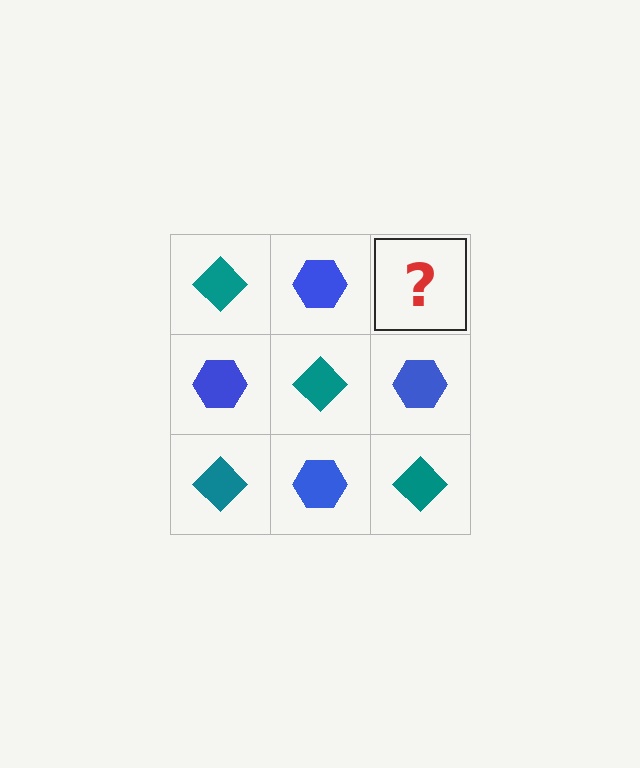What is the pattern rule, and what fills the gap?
The rule is that it alternates teal diamond and blue hexagon in a checkerboard pattern. The gap should be filled with a teal diamond.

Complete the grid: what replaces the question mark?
The question mark should be replaced with a teal diamond.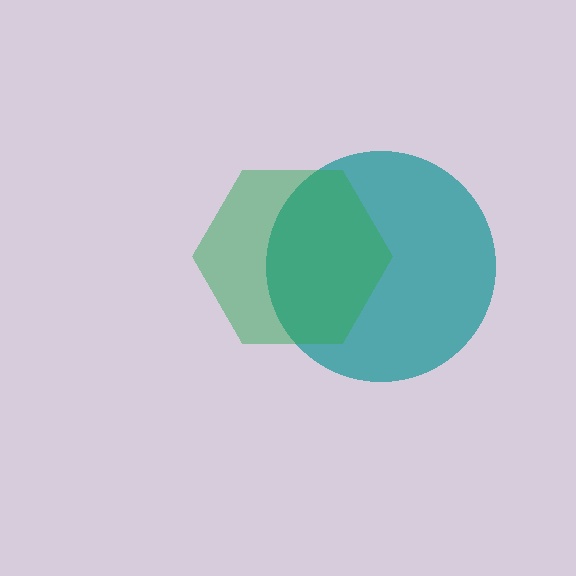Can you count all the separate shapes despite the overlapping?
Yes, there are 2 separate shapes.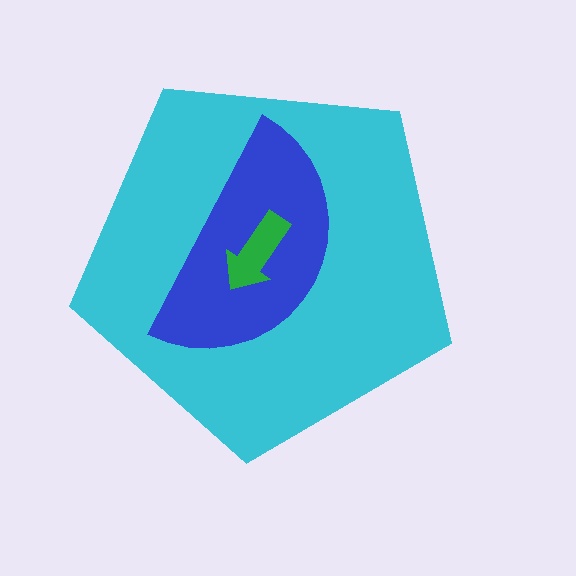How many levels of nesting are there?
3.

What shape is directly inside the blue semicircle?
The green arrow.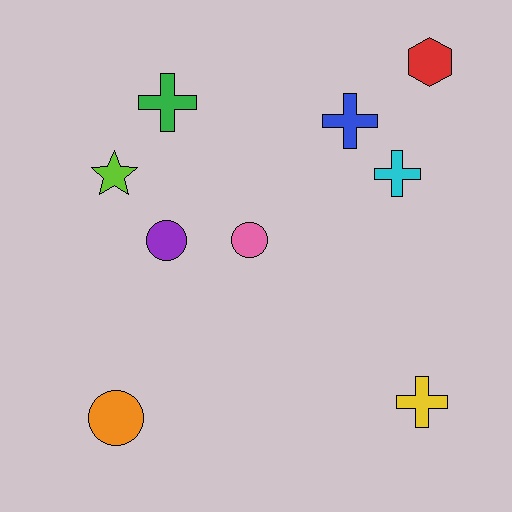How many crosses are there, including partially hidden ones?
There are 4 crosses.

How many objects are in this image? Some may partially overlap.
There are 9 objects.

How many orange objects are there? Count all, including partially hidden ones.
There is 1 orange object.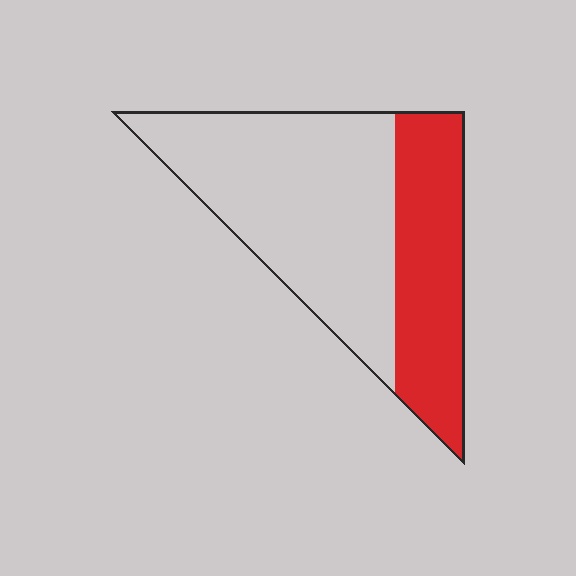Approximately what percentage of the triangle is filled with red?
Approximately 35%.